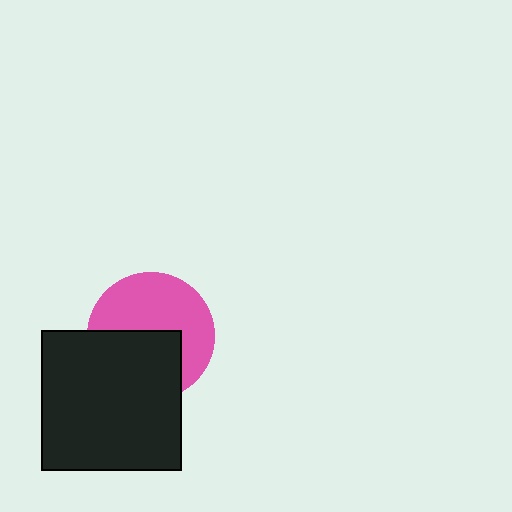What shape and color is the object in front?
The object in front is a black square.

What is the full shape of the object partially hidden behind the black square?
The partially hidden object is a pink circle.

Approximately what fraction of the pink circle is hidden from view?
Roughly 44% of the pink circle is hidden behind the black square.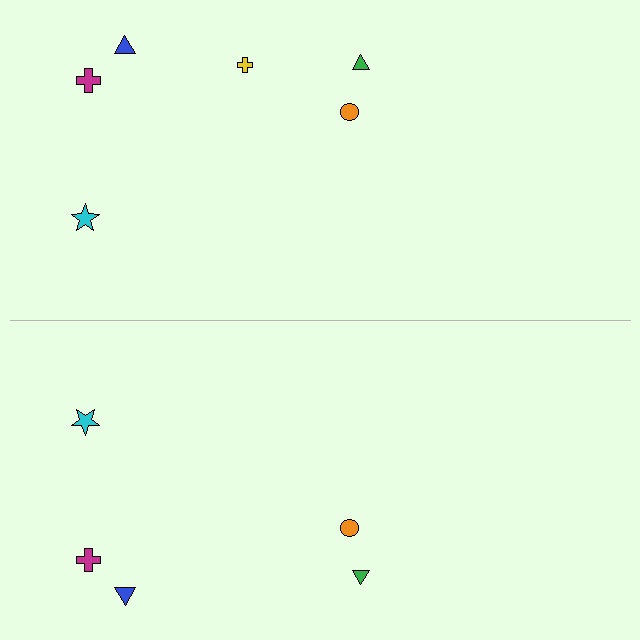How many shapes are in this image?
There are 11 shapes in this image.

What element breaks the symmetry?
A yellow cross is missing from the bottom side.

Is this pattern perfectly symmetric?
No, the pattern is not perfectly symmetric. A yellow cross is missing from the bottom side.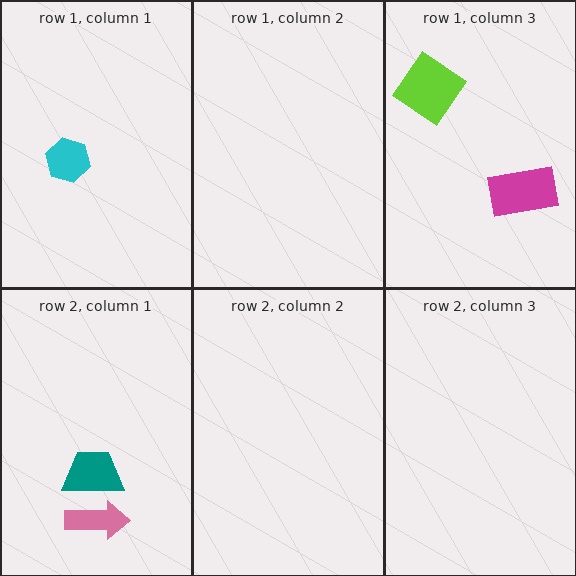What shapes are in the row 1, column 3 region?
The magenta rectangle, the lime diamond.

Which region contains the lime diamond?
The row 1, column 3 region.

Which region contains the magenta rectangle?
The row 1, column 3 region.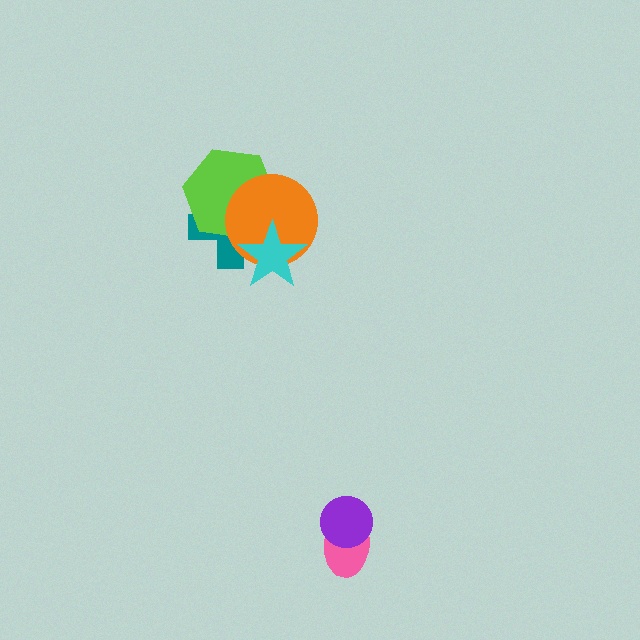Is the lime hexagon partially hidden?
Yes, it is partially covered by another shape.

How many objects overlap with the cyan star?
3 objects overlap with the cyan star.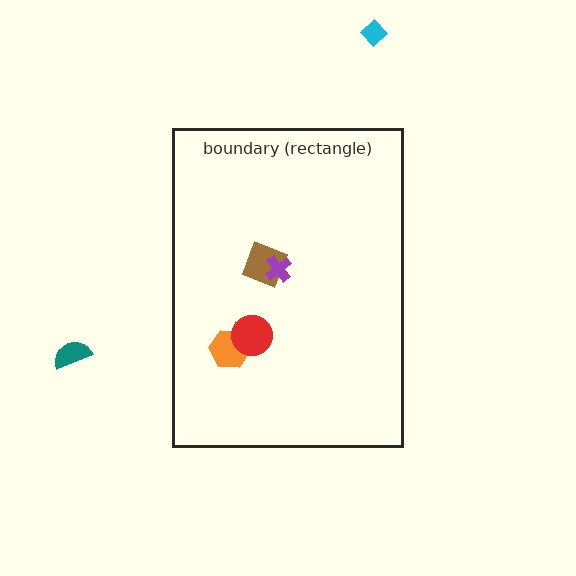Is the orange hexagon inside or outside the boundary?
Inside.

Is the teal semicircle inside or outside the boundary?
Outside.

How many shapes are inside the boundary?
5 inside, 2 outside.